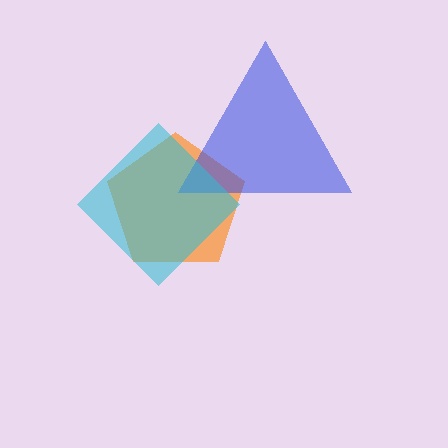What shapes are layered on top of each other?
The layered shapes are: an orange pentagon, a blue triangle, a cyan diamond.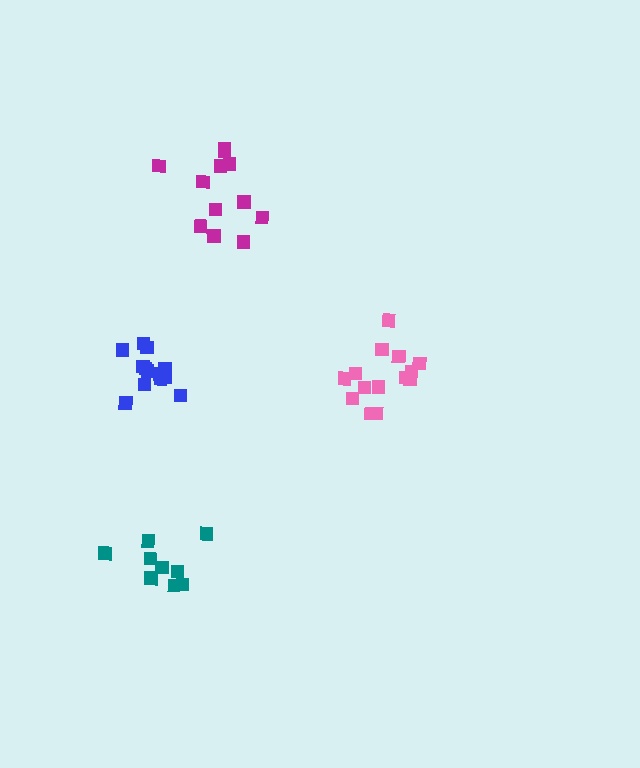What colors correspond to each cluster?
The clusters are colored: blue, magenta, pink, teal.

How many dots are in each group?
Group 1: 13 dots, Group 2: 12 dots, Group 3: 14 dots, Group 4: 9 dots (48 total).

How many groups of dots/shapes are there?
There are 4 groups.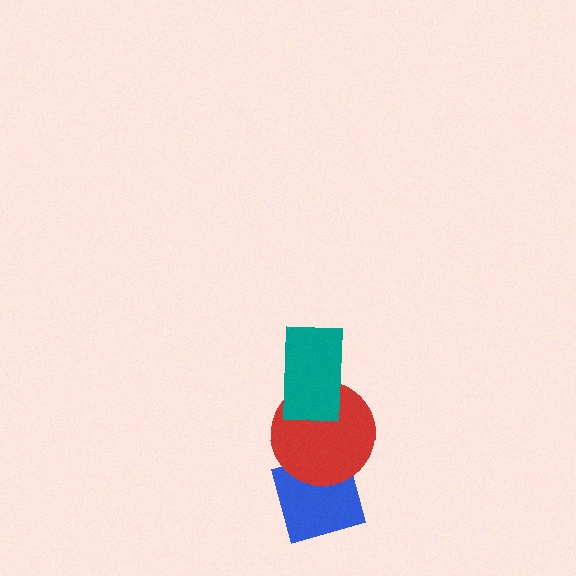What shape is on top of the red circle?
The teal rectangle is on top of the red circle.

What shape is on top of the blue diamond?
The red circle is on top of the blue diamond.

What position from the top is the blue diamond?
The blue diamond is 3rd from the top.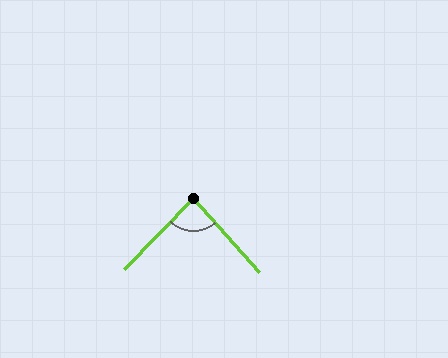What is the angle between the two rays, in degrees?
Approximately 86 degrees.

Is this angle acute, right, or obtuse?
It is approximately a right angle.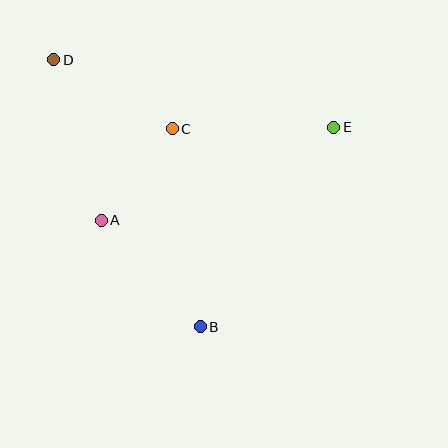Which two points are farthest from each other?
Points B and D are farthest from each other.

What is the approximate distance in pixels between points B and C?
The distance between B and C is approximately 200 pixels.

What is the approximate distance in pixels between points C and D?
The distance between C and D is approximately 137 pixels.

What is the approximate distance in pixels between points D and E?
The distance between D and E is approximately 289 pixels.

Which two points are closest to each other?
Points A and C are closest to each other.